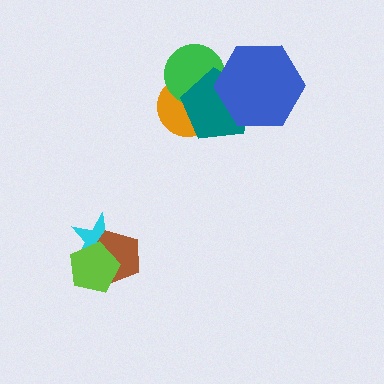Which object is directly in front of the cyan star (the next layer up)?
The brown pentagon is directly in front of the cyan star.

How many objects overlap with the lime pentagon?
2 objects overlap with the lime pentagon.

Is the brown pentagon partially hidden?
Yes, it is partially covered by another shape.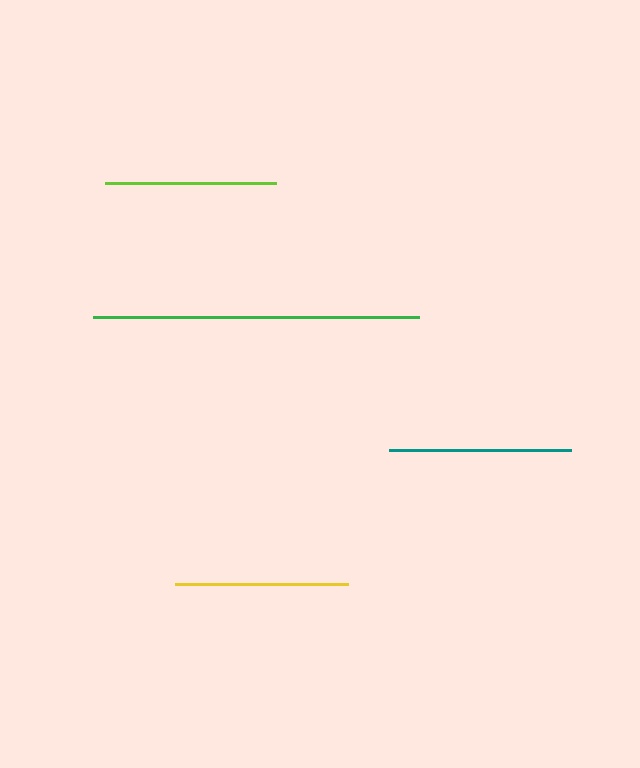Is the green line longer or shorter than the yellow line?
The green line is longer than the yellow line.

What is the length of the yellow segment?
The yellow segment is approximately 173 pixels long.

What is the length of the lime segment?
The lime segment is approximately 171 pixels long.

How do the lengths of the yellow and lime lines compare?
The yellow and lime lines are approximately the same length.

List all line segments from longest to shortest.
From longest to shortest: green, teal, yellow, lime.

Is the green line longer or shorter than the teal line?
The green line is longer than the teal line.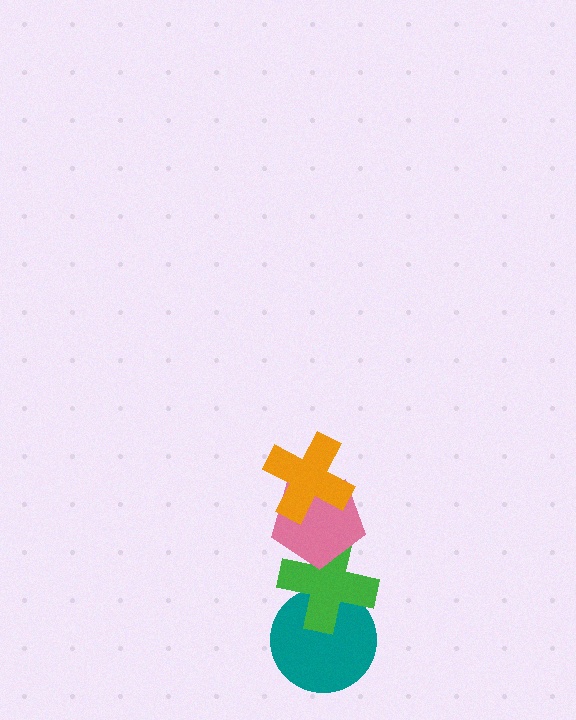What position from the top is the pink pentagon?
The pink pentagon is 2nd from the top.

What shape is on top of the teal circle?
The green cross is on top of the teal circle.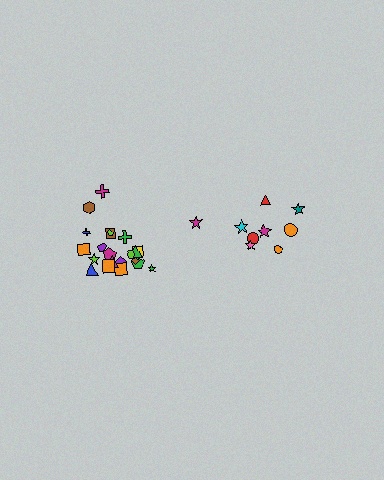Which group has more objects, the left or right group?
The left group.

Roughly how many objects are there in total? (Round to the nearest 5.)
Roughly 30 objects in total.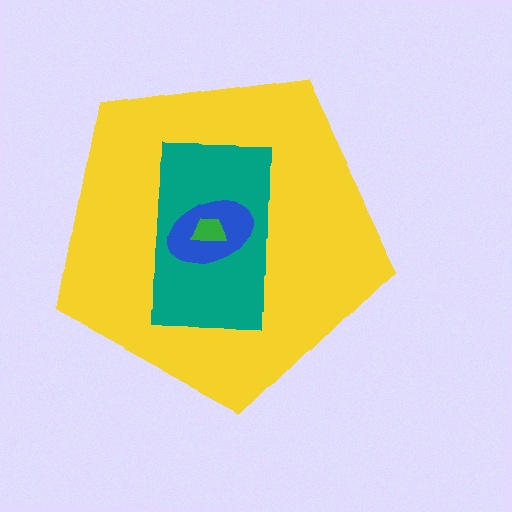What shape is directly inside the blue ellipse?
The green trapezoid.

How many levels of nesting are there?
4.